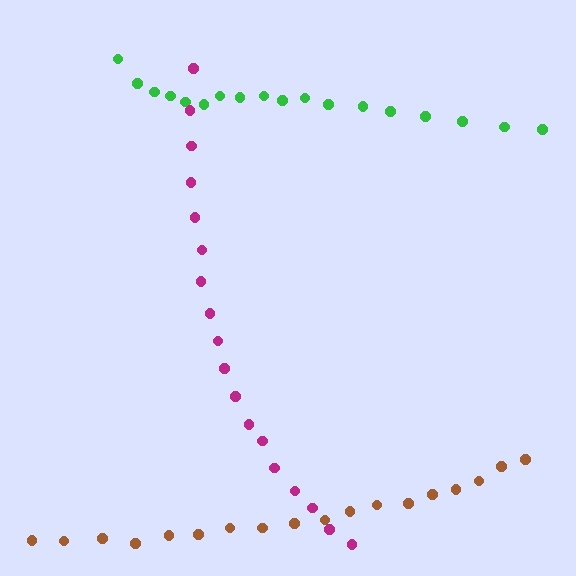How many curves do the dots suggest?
There are 3 distinct paths.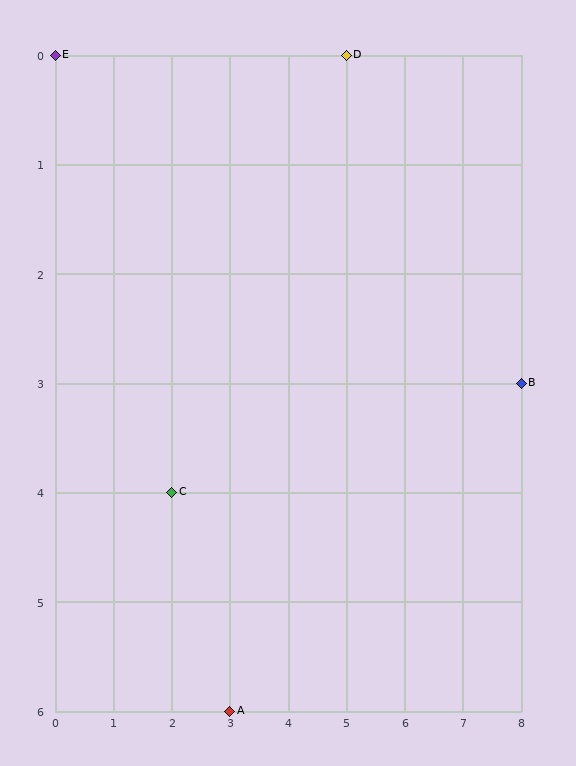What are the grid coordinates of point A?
Point A is at grid coordinates (3, 6).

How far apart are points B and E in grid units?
Points B and E are 8 columns and 3 rows apart (about 8.5 grid units diagonally).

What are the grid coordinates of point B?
Point B is at grid coordinates (8, 3).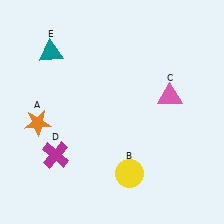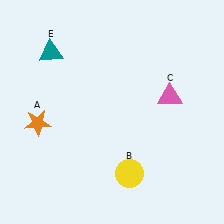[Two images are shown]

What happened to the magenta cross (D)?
The magenta cross (D) was removed in Image 2. It was in the bottom-left area of Image 1.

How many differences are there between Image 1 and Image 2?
There is 1 difference between the two images.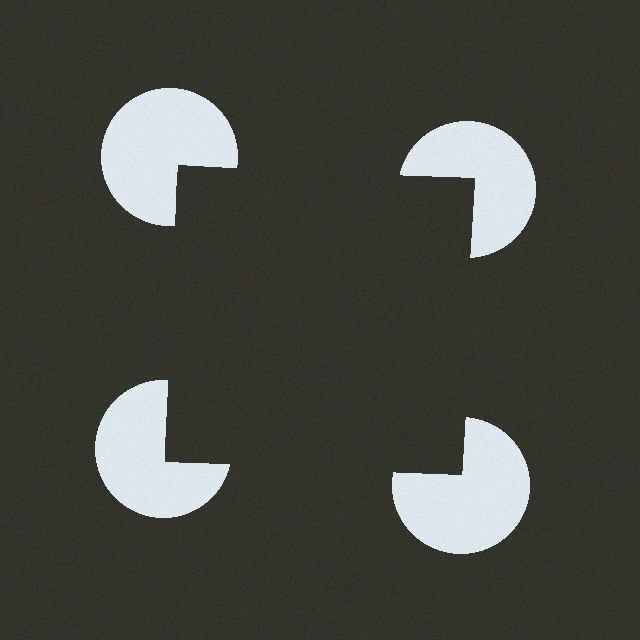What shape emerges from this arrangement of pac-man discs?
An illusory square — its edges are inferred from the aligned wedge cuts in the pac-man discs, not physically drawn.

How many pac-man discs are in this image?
There are 4 — one at each vertex of the illusory square.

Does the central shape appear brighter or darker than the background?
It typically appears slightly darker than the background, even though no actual brightness change is drawn.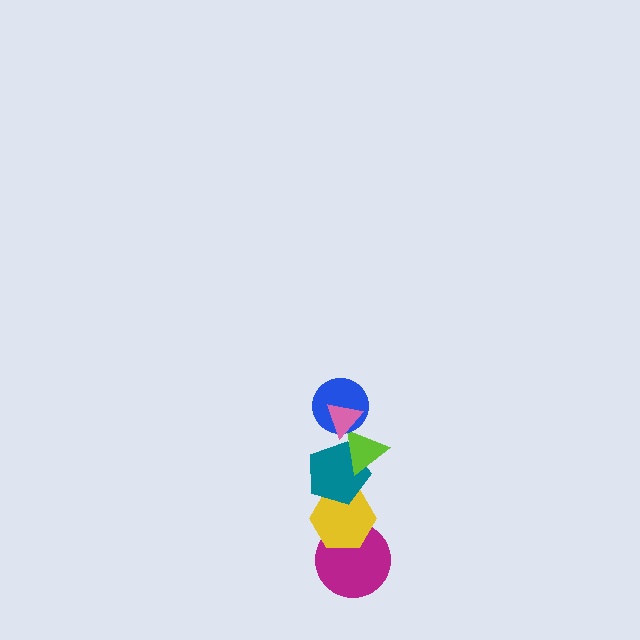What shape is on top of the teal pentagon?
The lime triangle is on top of the teal pentagon.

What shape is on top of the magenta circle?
The yellow hexagon is on top of the magenta circle.